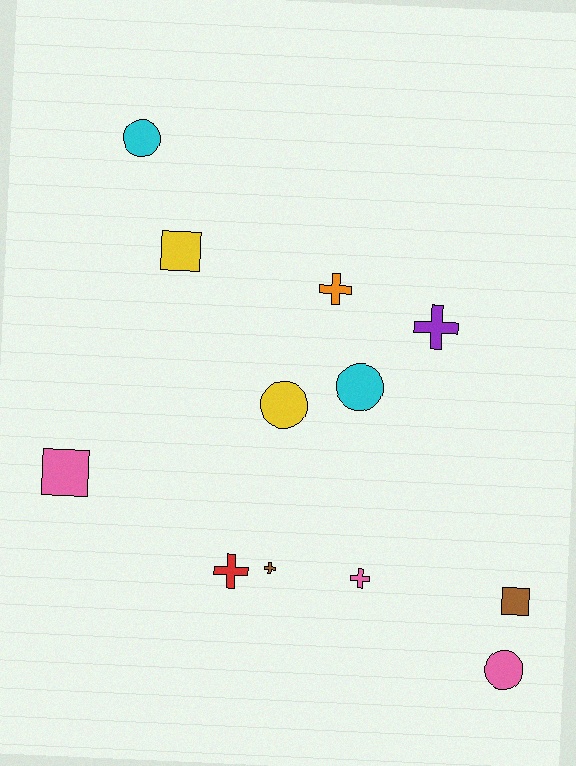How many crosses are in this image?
There are 5 crosses.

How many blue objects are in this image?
There are no blue objects.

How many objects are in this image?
There are 12 objects.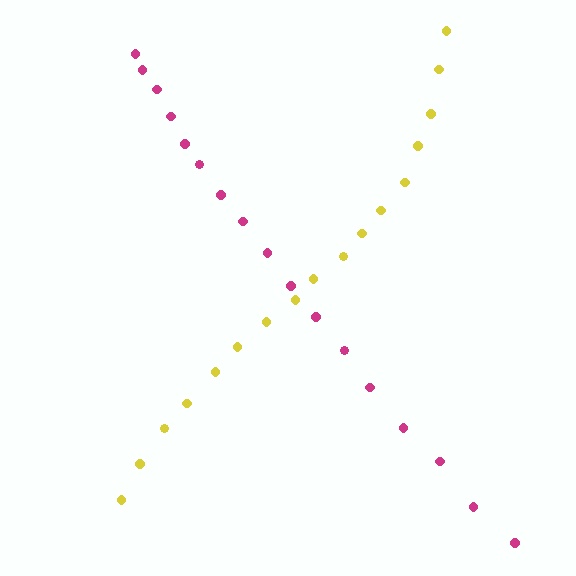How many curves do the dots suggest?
There are 2 distinct paths.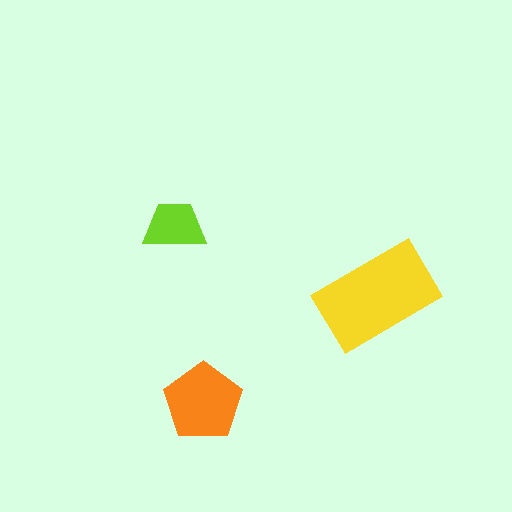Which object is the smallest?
The lime trapezoid.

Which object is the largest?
The yellow rectangle.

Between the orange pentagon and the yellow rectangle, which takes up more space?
The yellow rectangle.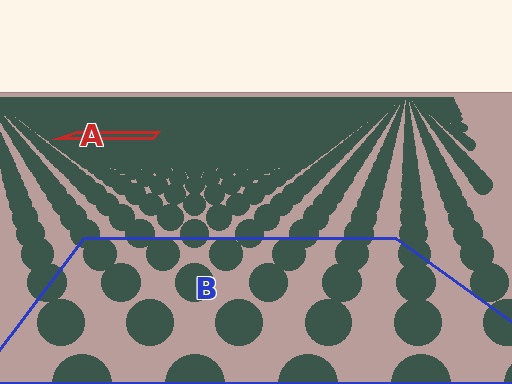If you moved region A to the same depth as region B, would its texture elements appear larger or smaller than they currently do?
They would appear larger. At a closer depth, the same texture elements are projected at a bigger on-screen size.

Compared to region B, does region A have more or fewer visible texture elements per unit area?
Region A has more texture elements per unit area — they are packed more densely because it is farther away.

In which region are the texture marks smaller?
The texture marks are smaller in region A, because it is farther away.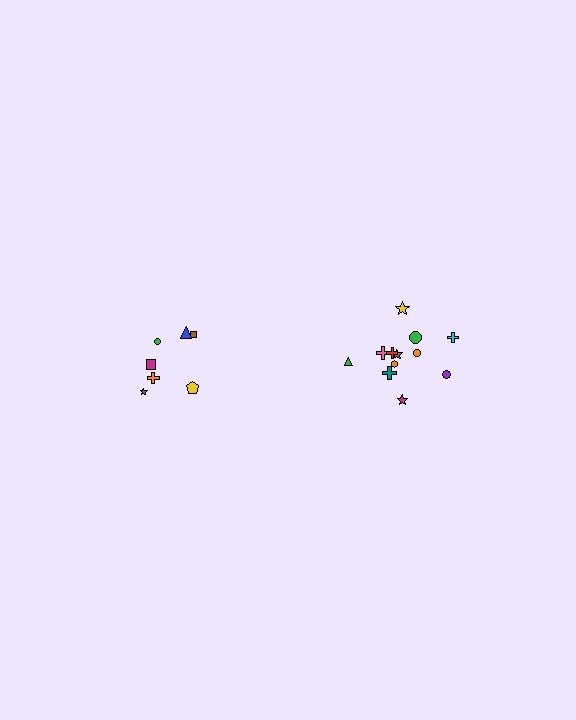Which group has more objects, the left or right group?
The right group.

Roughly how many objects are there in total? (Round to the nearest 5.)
Roughly 20 objects in total.